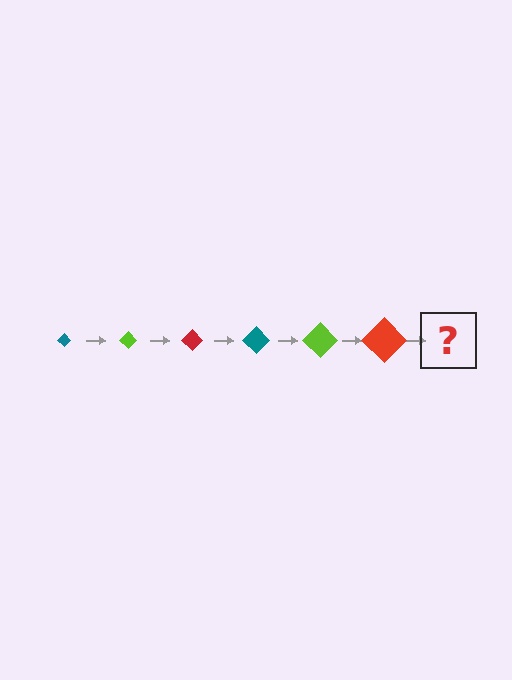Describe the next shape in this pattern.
It should be a teal diamond, larger than the previous one.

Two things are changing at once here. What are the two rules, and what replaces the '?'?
The two rules are that the diamond grows larger each step and the color cycles through teal, lime, and red. The '?' should be a teal diamond, larger than the previous one.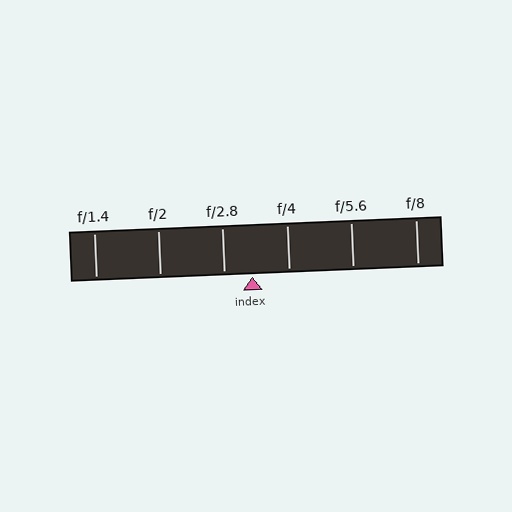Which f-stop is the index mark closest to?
The index mark is closest to f/2.8.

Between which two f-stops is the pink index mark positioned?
The index mark is between f/2.8 and f/4.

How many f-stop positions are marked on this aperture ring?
There are 6 f-stop positions marked.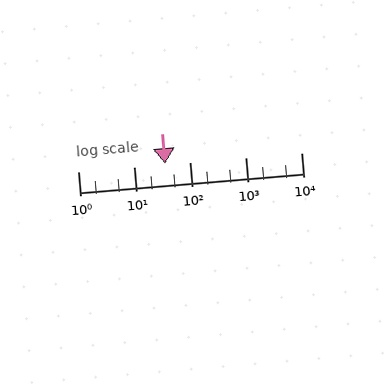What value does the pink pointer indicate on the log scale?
The pointer indicates approximately 36.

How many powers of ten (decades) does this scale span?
The scale spans 4 decades, from 1 to 10000.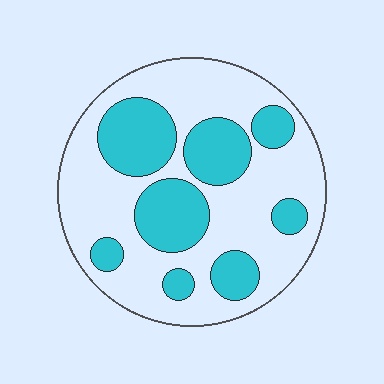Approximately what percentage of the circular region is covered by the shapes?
Approximately 35%.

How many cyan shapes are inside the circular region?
8.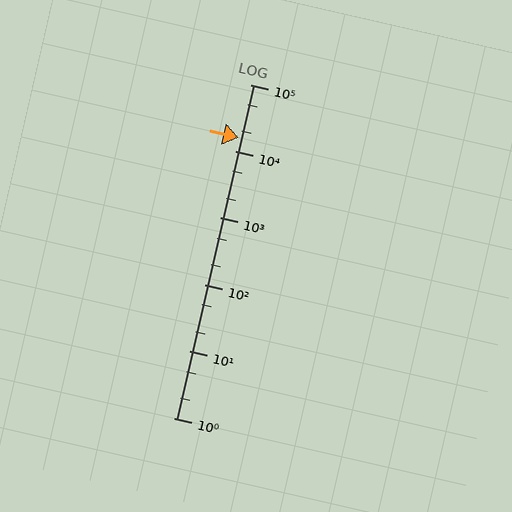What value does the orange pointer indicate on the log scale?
The pointer indicates approximately 16000.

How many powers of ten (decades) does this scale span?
The scale spans 5 decades, from 1 to 100000.